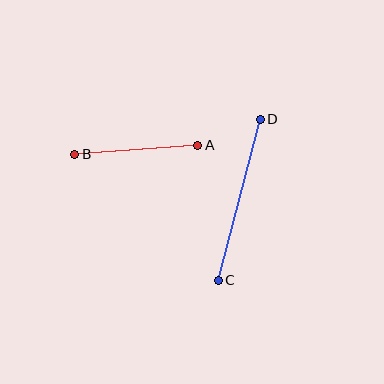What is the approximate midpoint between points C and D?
The midpoint is at approximately (239, 200) pixels.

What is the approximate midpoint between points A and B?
The midpoint is at approximately (136, 150) pixels.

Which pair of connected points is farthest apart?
Points C and D are farthest apart.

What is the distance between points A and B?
The distance is approximately 123 pixels.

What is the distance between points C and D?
The distance is approximately 166 pixels.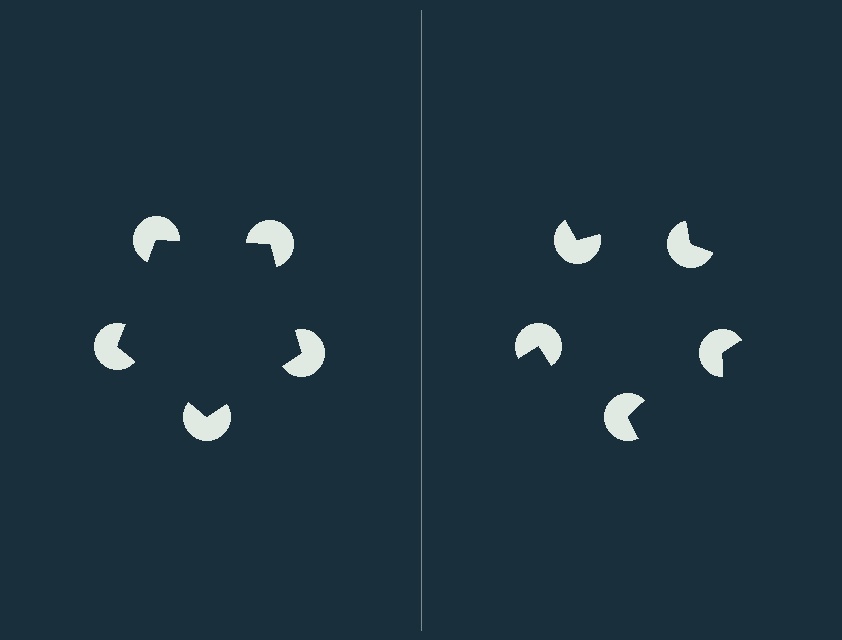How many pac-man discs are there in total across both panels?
10 — 5 on each side.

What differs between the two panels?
The pac-man discs are positioned identically on both sides; only the wedge orientations differ. On the left they align to a pentagon; on the right they are misaligned.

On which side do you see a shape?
An illusory pentagon appears on the left side. On the right side the wedge cuts are rotated, so no coherent shape forms.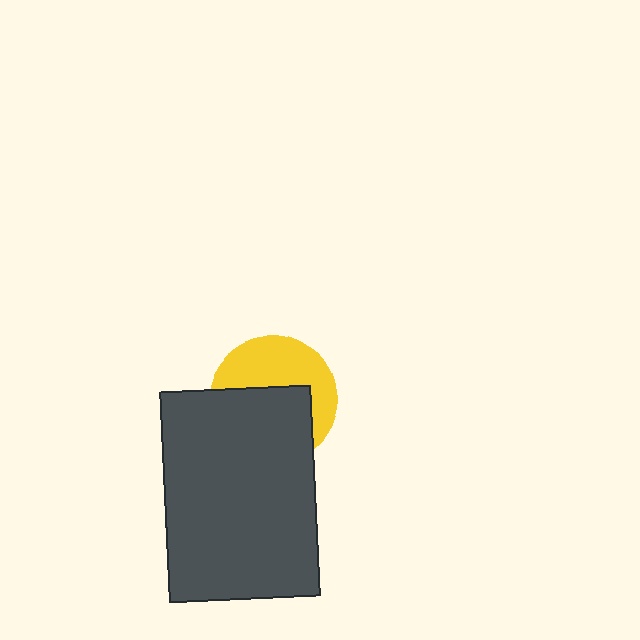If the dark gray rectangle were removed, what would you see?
You would see the complete yellow circle.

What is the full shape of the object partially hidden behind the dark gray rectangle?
The partially hidden object is a yellow circle.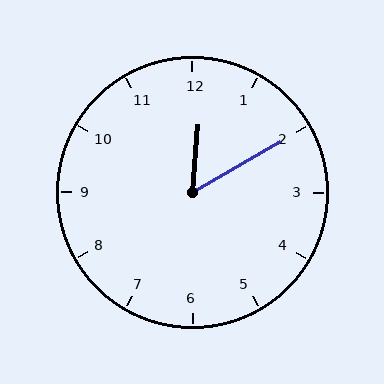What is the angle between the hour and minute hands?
Approximately 55 degrees.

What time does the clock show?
12:10.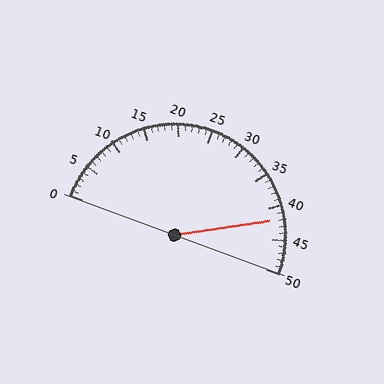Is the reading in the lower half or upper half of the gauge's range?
The reading is in the upper half of the range (0 to 50).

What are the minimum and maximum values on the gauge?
The gauge ranges from 0 to 50.